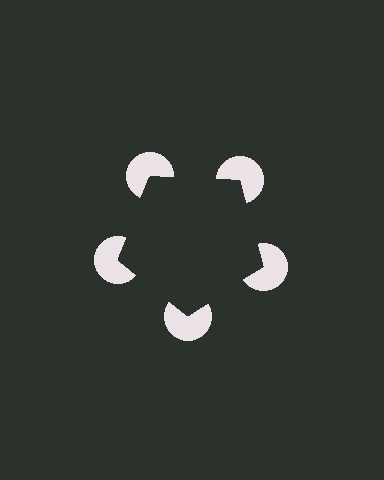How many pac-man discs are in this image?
There are 5 — one at each vertex of the illusory pentagon.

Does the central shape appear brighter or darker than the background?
It typically appears slightly darker than the background, even though no actual brightness change is drawn.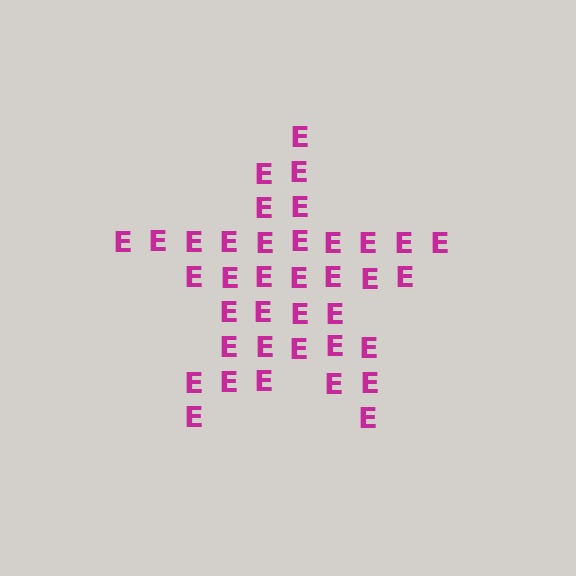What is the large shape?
The large shape is a star.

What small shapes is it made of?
It is made of small letter E's.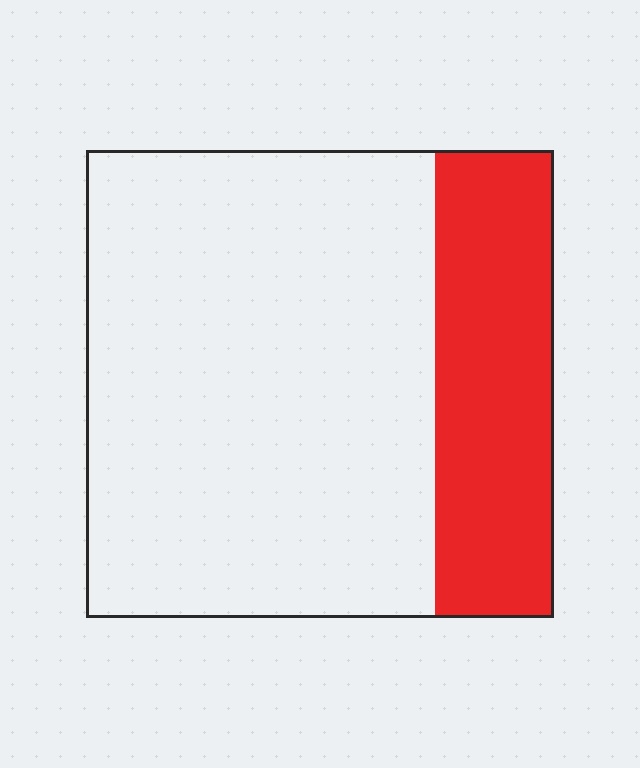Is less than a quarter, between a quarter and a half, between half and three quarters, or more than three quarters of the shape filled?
Between a quarter and a half.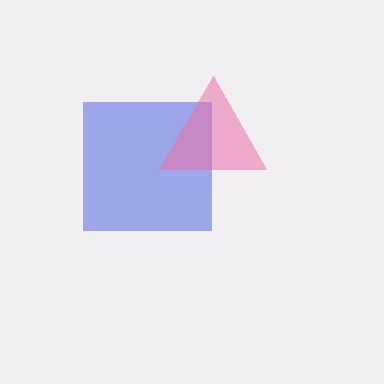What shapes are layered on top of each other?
The layered shapes are: a blue square, a pink triangle.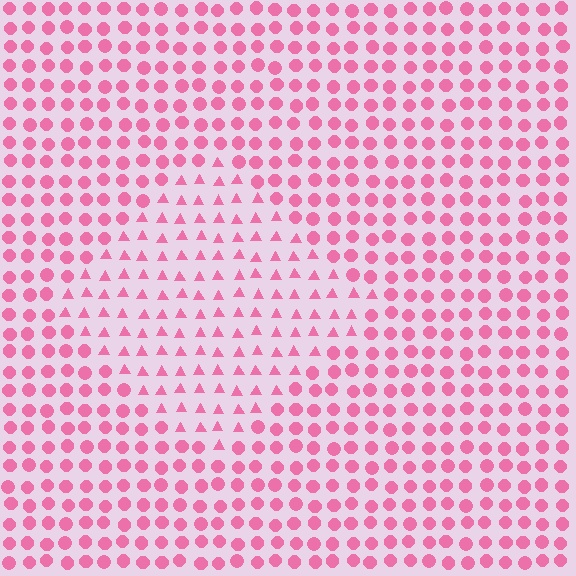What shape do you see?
I see a diamond.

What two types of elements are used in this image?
The image uses triangles inside the diamond region and circles outside it.